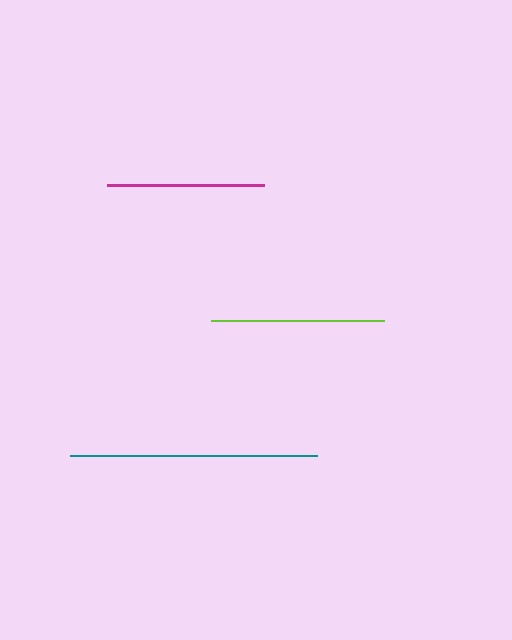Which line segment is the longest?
The teal line is the longest at approximately 247 pixels.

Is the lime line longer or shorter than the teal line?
The teal line is longer than the lime line.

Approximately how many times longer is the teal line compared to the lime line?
The teal line is approximately 1.4 times the length of the lime line.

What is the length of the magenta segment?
The magenta segment is approximately 157 pixels long.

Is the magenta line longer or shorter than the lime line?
The lime line is longer than the magenta line.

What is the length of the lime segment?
The lime segment is approximately 173 pixels long.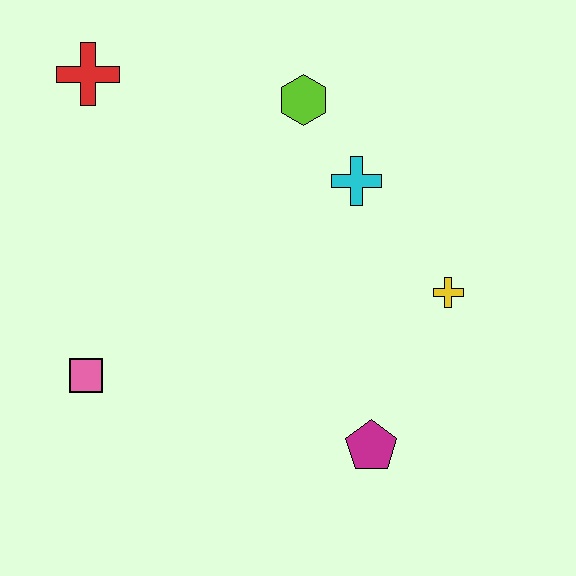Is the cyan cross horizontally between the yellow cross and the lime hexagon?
Yes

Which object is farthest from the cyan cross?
The pink square is farthest from the cyan cross.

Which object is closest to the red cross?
The lime hexagon is closest to the red cross.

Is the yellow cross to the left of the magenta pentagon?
No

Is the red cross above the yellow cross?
Yes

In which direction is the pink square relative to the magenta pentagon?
The pink square is to the left of the magenta pentagon.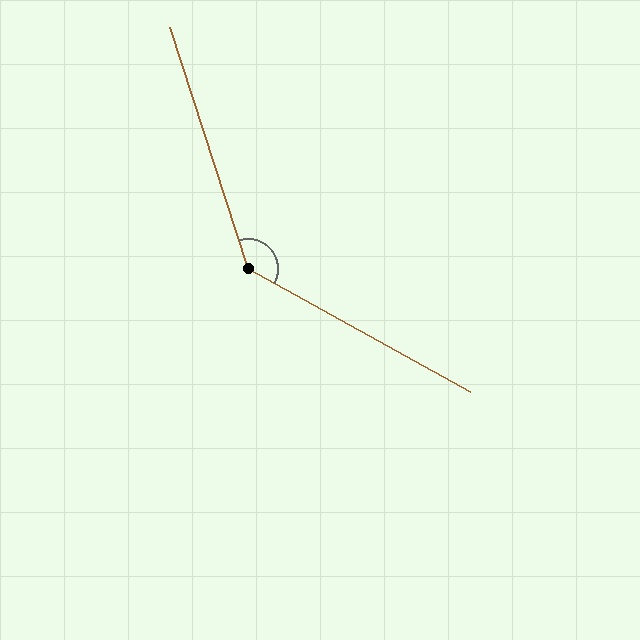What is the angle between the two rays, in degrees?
Approximately 137 degrees.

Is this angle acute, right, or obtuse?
It is obtuse.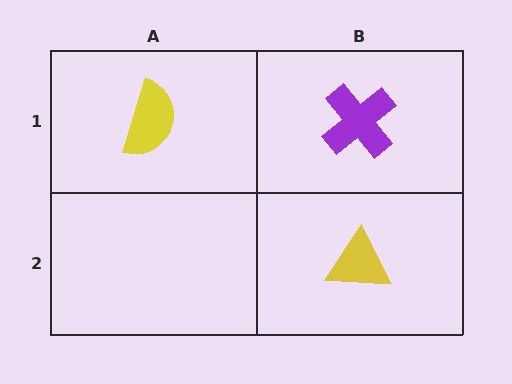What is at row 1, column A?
A yellow semicircle.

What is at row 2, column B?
A yellow triangle.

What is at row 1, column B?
A purple cross.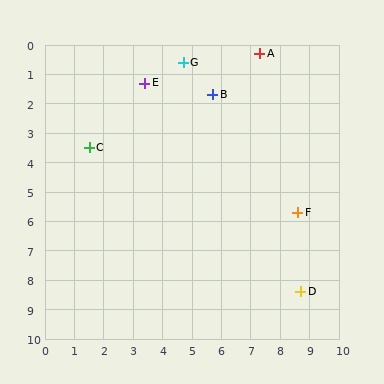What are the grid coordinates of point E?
Point E is at approximately (3.4, 1.3).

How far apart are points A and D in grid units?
Points A and D are about 8.2 grid units apart.